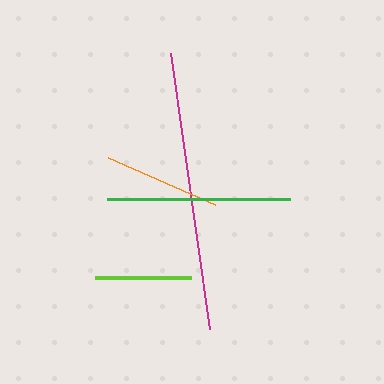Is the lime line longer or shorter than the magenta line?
The magenta line is longer than the lime line.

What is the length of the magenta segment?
The magenta segment is approximately 279 pixels long.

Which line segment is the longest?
The magenta line is the longest at approximately 279 pixels.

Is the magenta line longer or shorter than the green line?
The magenta line is longer than the green line.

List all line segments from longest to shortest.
From longest to shortest: magenta, green, orange, lime.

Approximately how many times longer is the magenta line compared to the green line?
The magenta line is approximately 1.5 times the length of the green line.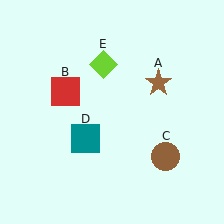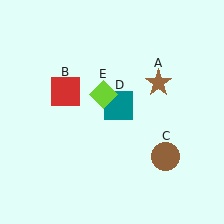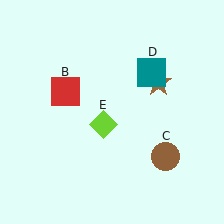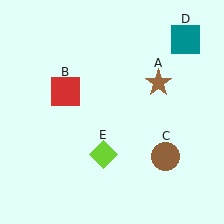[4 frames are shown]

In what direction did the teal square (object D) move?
The teal square (object D) moved up and to the right.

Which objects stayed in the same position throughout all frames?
Brown star (object A) and red square (object B) and brown circle (object C) remained stationary.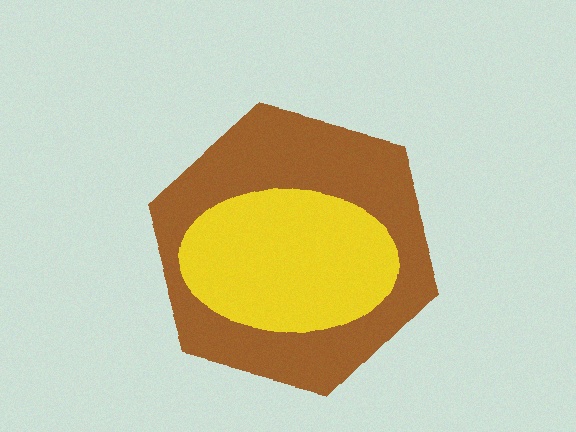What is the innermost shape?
The yellow ellipse.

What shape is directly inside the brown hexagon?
The yellow ellipse.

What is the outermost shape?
The brown hexagon.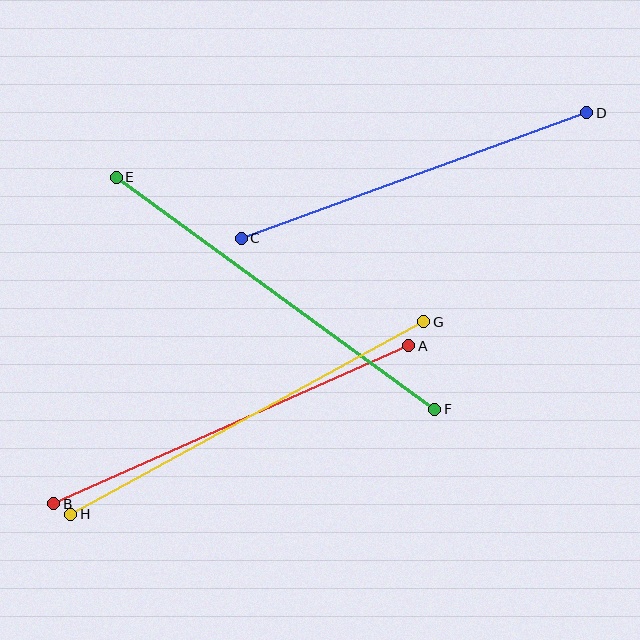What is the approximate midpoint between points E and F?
The midpoint is at approximately (276, 293) pixels.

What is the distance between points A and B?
The distance is approximately 389 pixels.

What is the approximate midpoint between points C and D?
The midpoint is at approximately (414, 176) pixels.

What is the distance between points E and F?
The distance is approximately 394 pixels.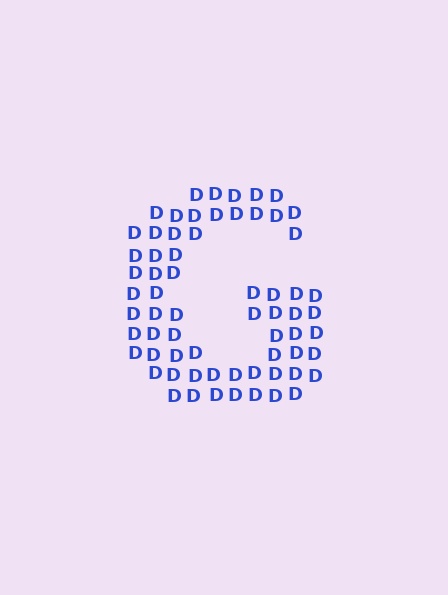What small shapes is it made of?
It is made of small letter D's.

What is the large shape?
The large shape is the letter G.